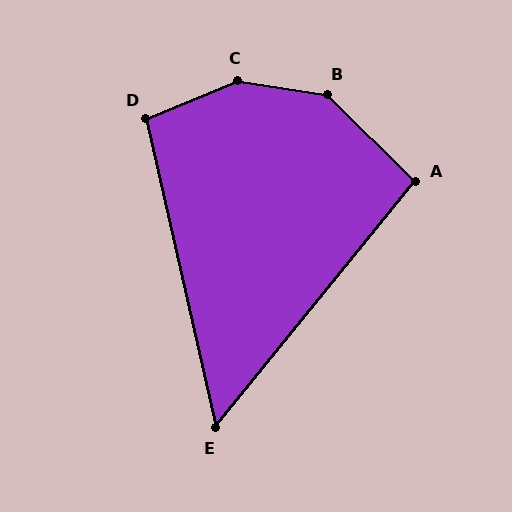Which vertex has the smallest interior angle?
E, at approximately 52 degrees.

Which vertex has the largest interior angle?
C, at approximately 149 degrees.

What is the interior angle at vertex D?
Approximately 100 degrees (obtuse).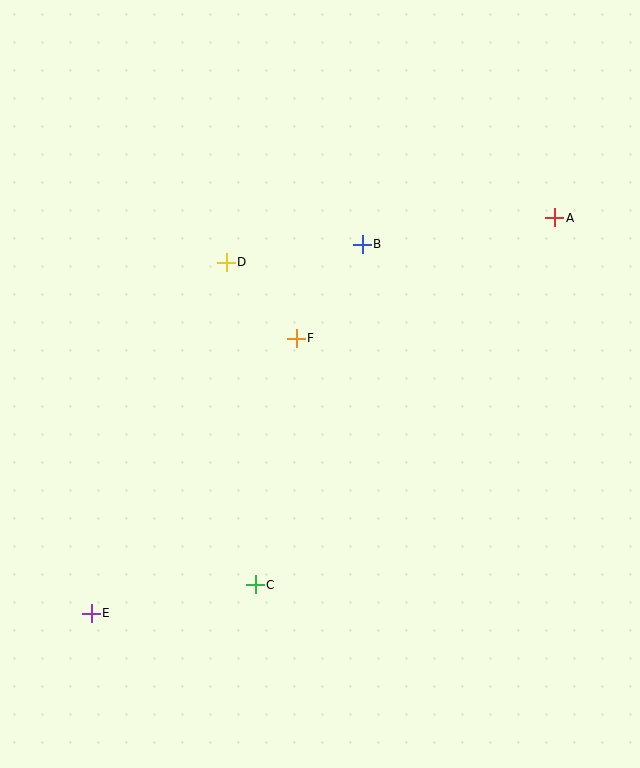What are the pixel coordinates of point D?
Point D is at (226, 262).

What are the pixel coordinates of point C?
Point C is at (255, 585).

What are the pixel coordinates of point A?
Point A is at (555, 218).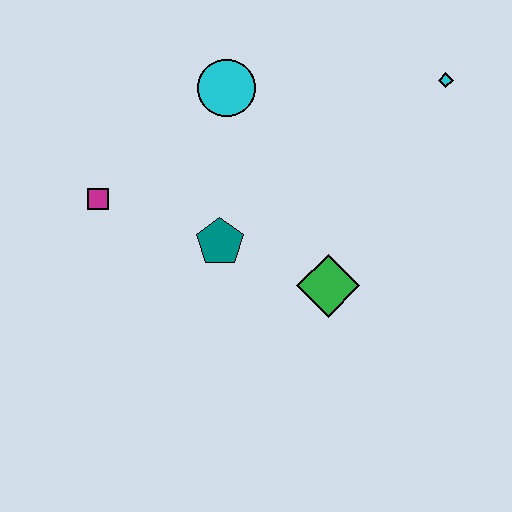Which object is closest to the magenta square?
The teal pentagon is closest to the magenta square.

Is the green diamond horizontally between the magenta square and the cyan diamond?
Yes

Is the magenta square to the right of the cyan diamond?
No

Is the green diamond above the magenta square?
No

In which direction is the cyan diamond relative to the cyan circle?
The cyan diamond is to the right of the cyan circle.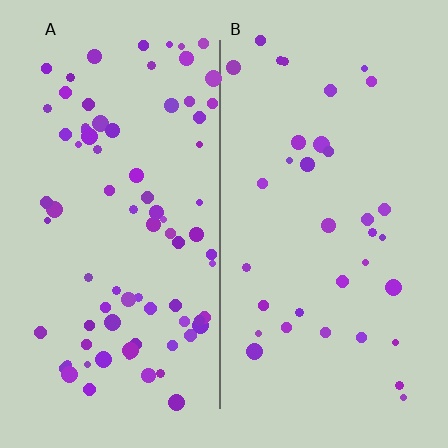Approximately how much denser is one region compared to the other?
Approximately 2.5× — region A over region B.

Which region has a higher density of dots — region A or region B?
A (the left).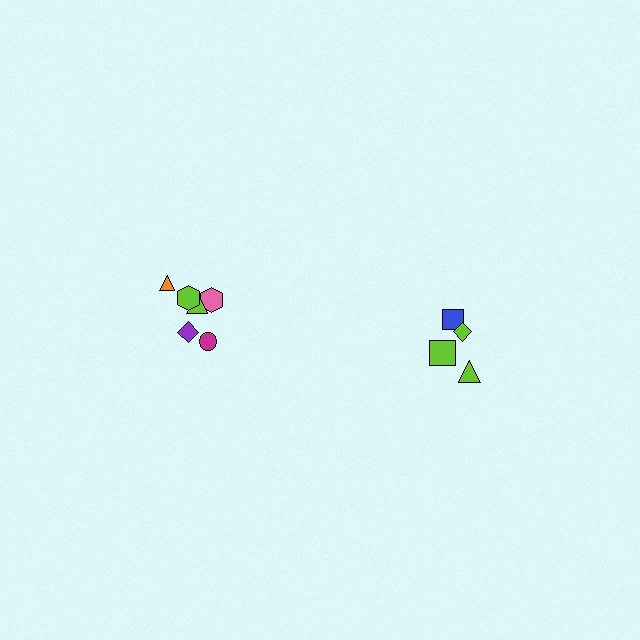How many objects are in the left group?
There are 6 objects.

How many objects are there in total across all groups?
There are 10 objects.